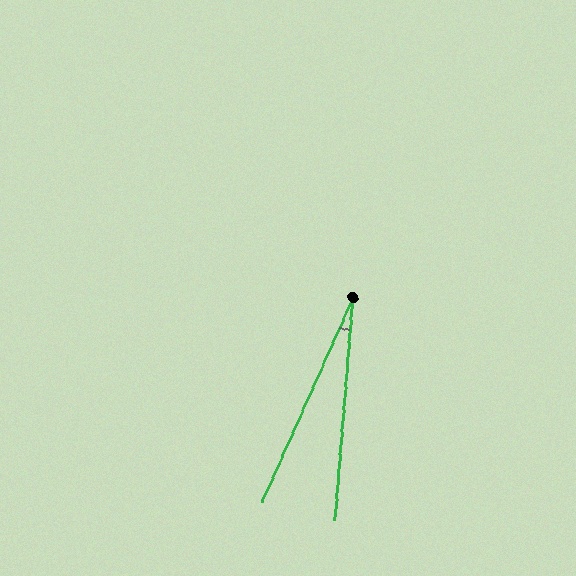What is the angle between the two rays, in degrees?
Approximately 19 degrees.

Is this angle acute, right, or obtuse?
It is acute.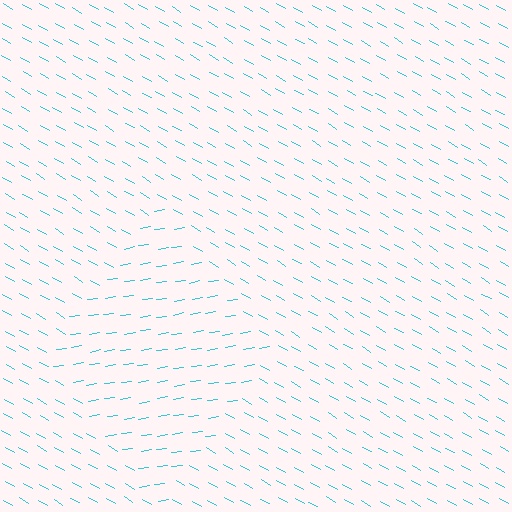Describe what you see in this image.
The image is filled with small cyan line segments. A diamond region in the image has lines oriented differently from the surrounding lines, creating a visible texture boundary.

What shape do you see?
I see a diamond.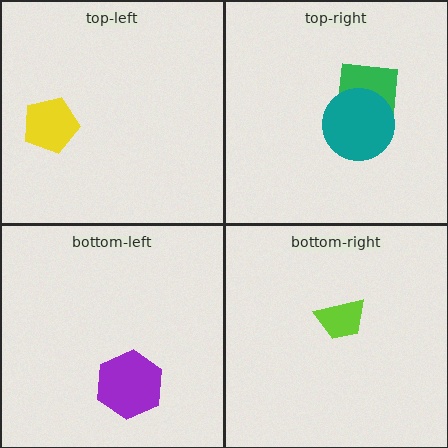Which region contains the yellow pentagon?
The top-left region.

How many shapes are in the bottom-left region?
1.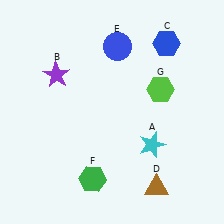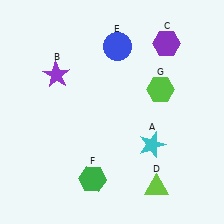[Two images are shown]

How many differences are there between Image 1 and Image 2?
There are 2 differences between the two images.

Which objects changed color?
C changed from blue to purple. D changed from brown to lime.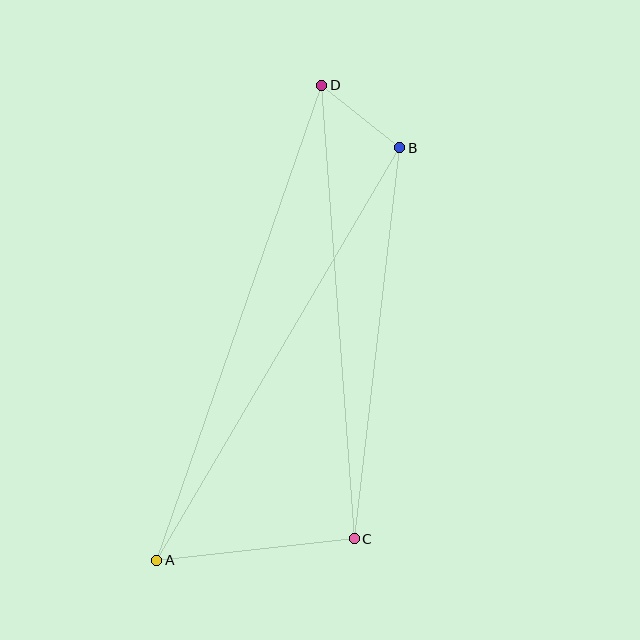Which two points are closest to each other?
Points B and D are closest to each other.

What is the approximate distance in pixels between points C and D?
The distance between C and D is approximately 455 pixels.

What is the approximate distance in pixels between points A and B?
The distance between A and B is approximately 479 pixels.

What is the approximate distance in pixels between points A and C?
The distance between A and C is approximately 199 pixels.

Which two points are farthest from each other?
Points A and D are farthest from each other.